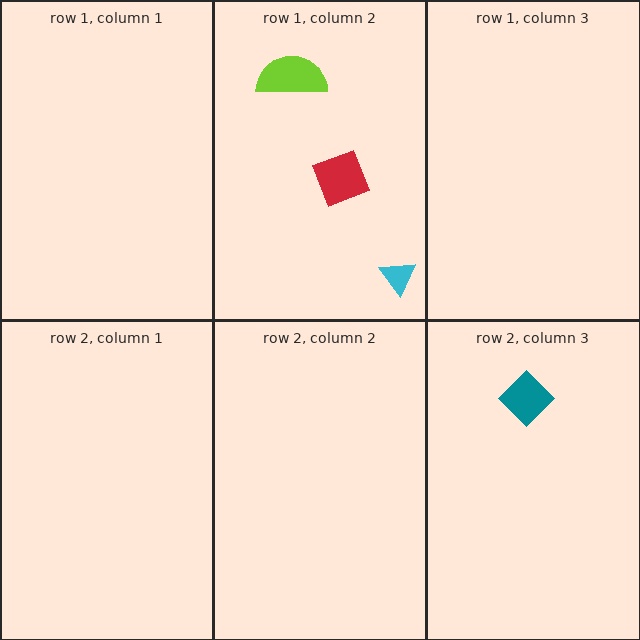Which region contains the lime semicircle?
The row 1, column 2 region.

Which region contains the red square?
The row 1, column 2 region.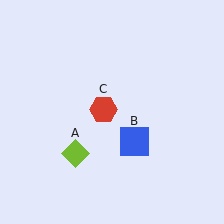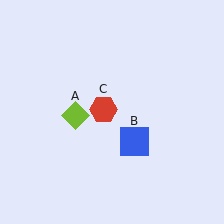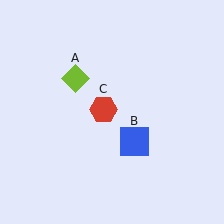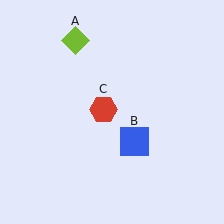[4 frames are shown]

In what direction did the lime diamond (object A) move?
The lime diamond (object A) moved up.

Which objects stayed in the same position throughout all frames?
Blue square (object B) and red hexagon (object C) remained stationary.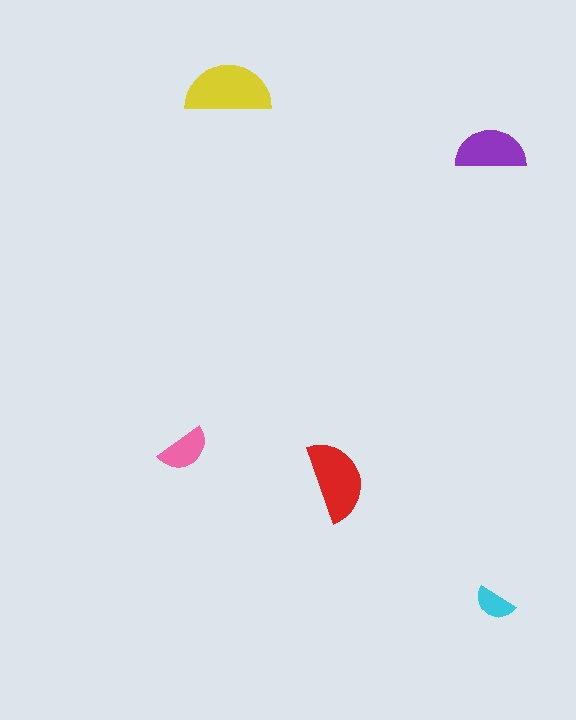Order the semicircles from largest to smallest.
the yellow one, the red one, the purple one, the pink one, the cyan one.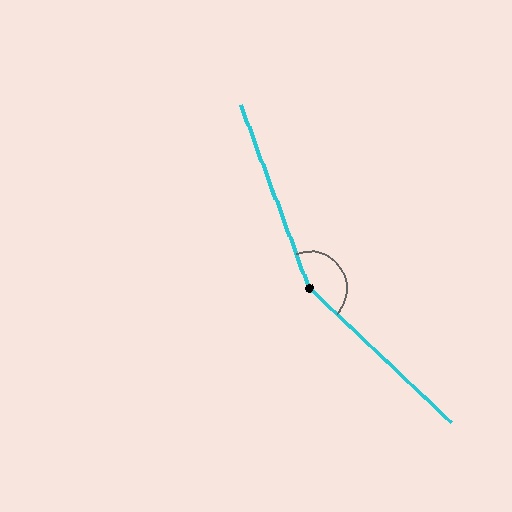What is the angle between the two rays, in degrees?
Approximately 154 degrees.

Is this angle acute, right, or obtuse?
It is obtuse.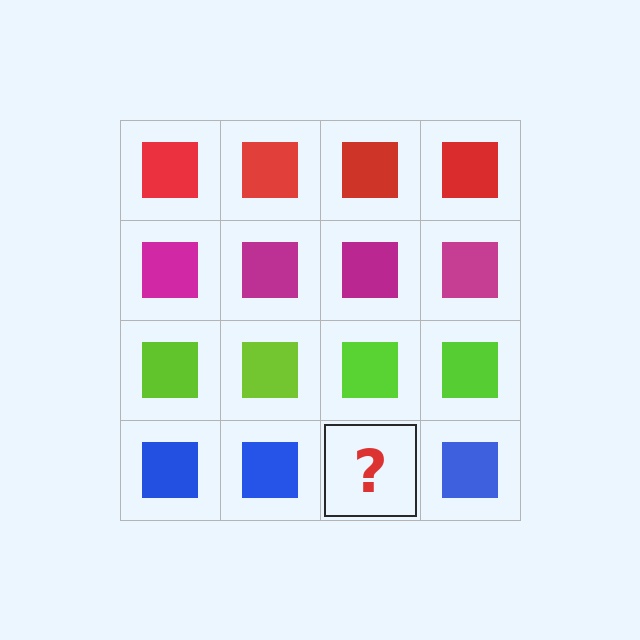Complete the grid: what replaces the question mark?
The question mark should be replaced with a blue square.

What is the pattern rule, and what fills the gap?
The rule is that each row has a consistent color. The gap should be filled with a blue square.